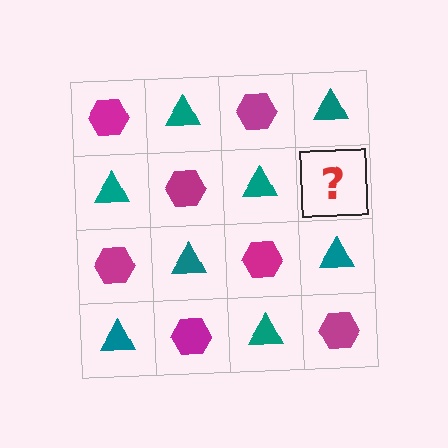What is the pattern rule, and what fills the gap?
The rule is that it alternates magenta hexagon and teal triangle in a checkerboard pattern. The gap should be filled with a magenta hexagon.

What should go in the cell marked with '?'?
The missing cell should contain a magenta hexagon.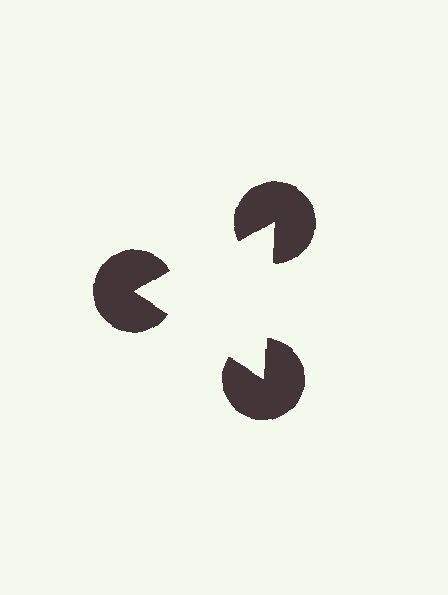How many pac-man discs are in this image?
There are 3 — one at each vertex of the illusory triangle.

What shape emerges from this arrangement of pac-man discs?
An illusory triangle — its edges are inferred from the aligned wedge cuts in the pac-man discs, not physically drawn.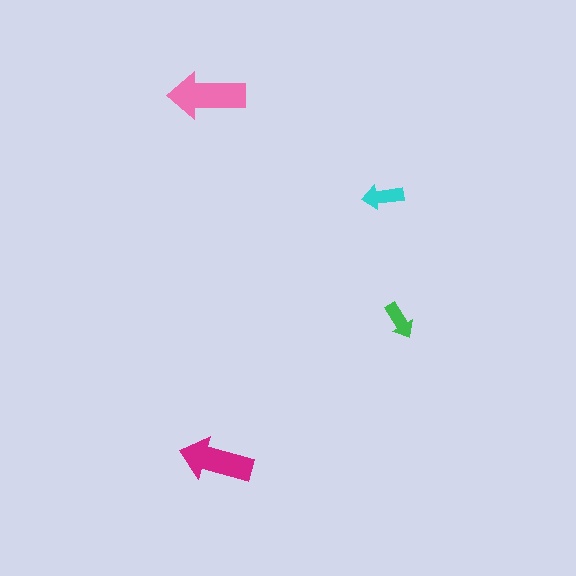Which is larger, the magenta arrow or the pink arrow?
The pink one.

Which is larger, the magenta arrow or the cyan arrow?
The magenta one.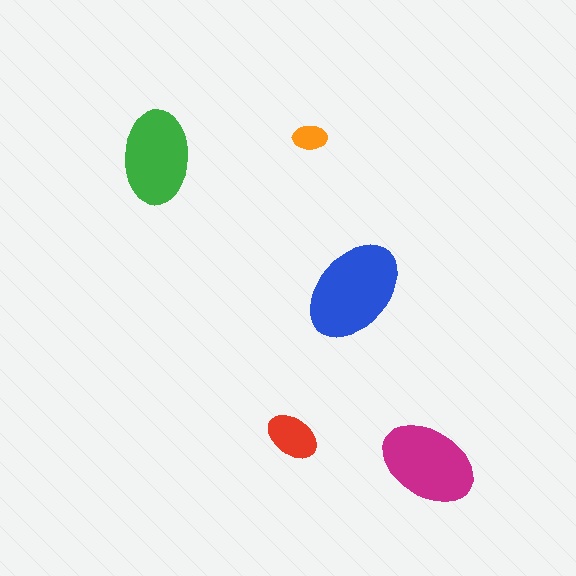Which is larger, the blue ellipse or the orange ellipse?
The blue one.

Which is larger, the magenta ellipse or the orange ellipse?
The magenta one.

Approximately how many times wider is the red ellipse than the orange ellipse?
About 1.5 times wider.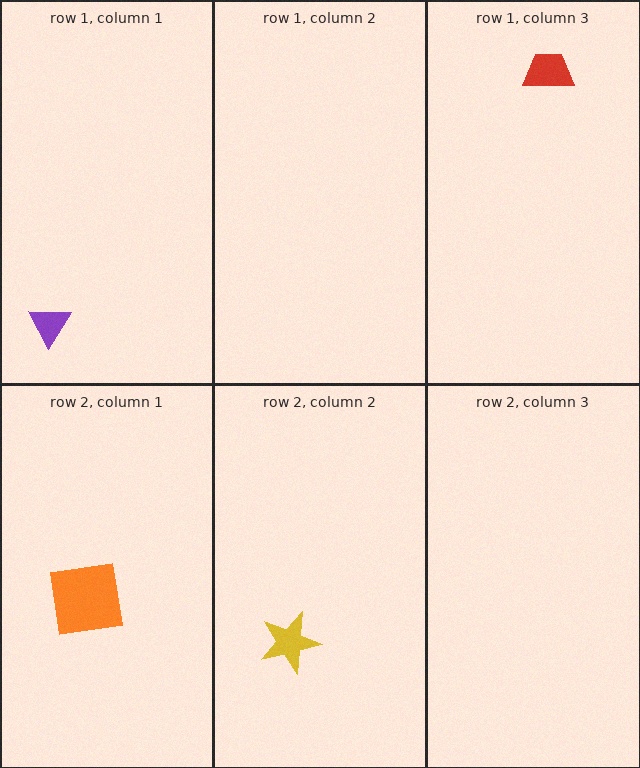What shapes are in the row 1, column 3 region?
The red trapezoid.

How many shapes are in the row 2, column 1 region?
1.